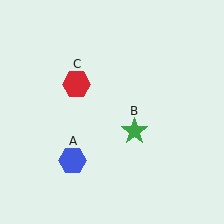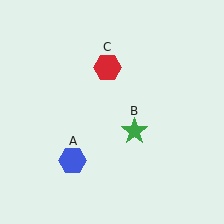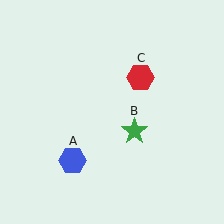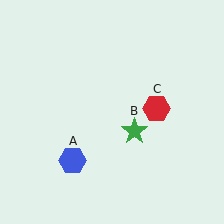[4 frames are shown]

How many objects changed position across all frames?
1 object changed position: red hexagon (object C).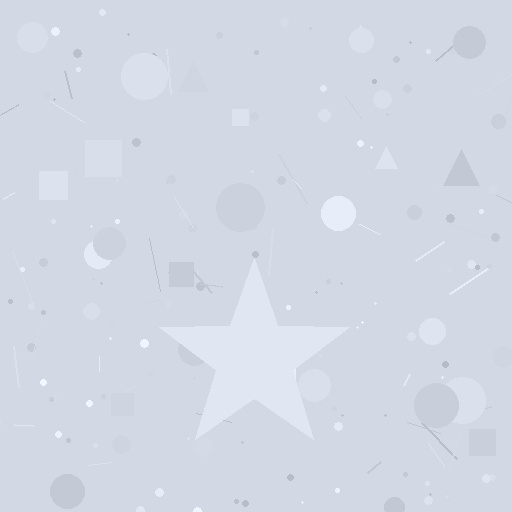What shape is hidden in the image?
A star is hidden in the image.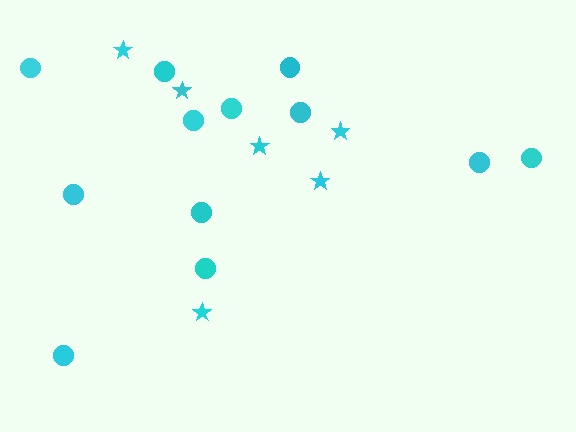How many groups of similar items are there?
There are 2 groups: one group of stars (6) and one group of circles (12).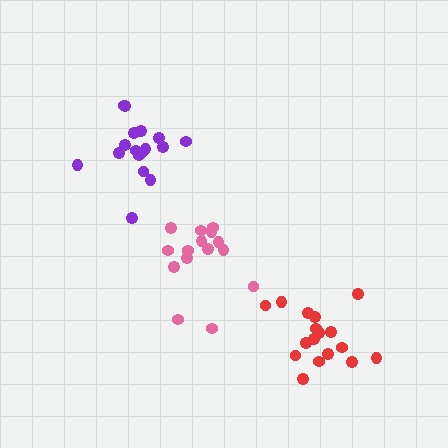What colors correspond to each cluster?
The clusters are colored: purple, red, pink.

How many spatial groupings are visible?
There are 3 spatial groupings.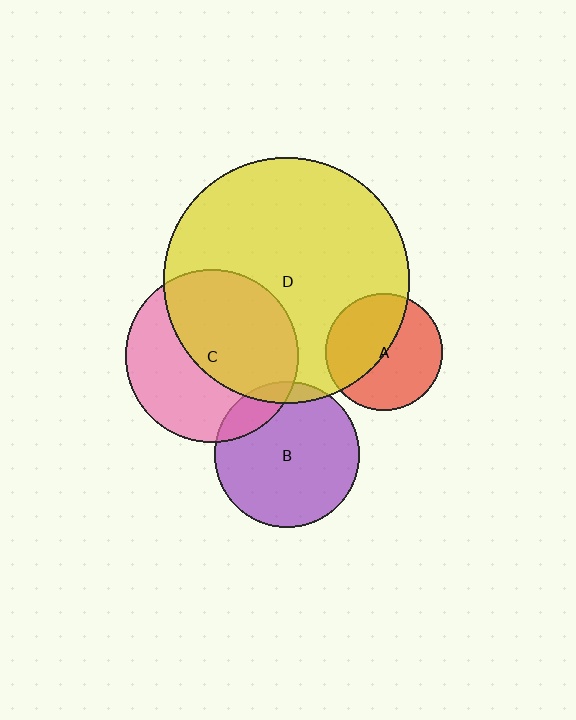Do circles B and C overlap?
Yes.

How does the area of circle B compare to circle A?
Approximately 1.5 times.